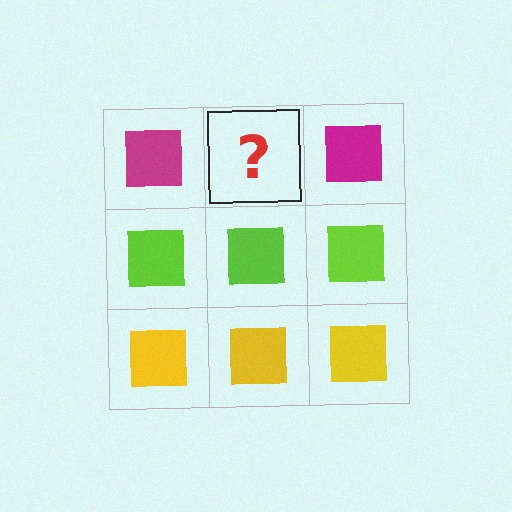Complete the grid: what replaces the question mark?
The question mark should be replaced with a magenta square.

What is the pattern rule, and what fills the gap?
The rule is that each row has a consistent color. The gap should be filled with a magenta square.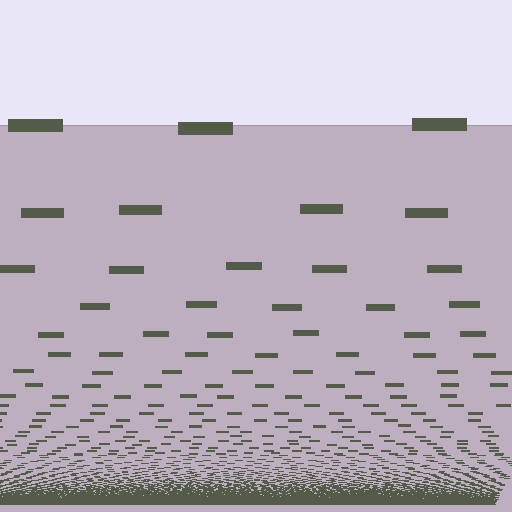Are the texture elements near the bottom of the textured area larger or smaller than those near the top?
Smaller. The gradient is inverted — elements near the bottom are smaller and denser.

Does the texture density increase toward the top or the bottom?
Density increases toward the bottom.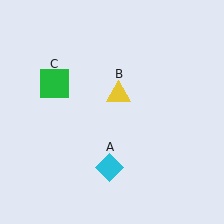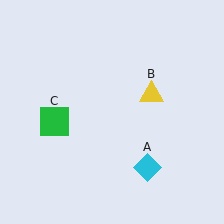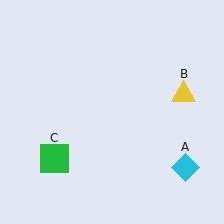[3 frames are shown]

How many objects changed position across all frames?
3 objects changed position: cyan diamond (object A), yellow triangle (object B), green square (object C).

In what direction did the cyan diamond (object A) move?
The cyan diamond (object A) moved right.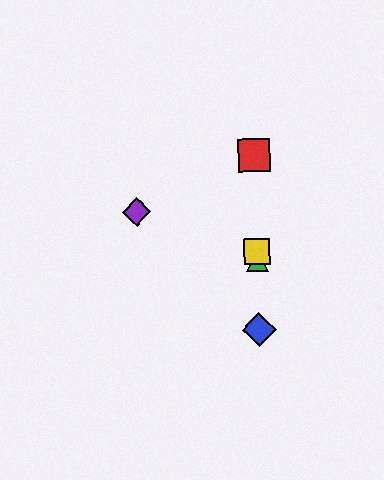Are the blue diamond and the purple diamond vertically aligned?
No, the blue diamond is at x≈259 and the purple diamond is at x≈136.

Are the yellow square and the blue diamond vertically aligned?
Yes, both are at x≈257.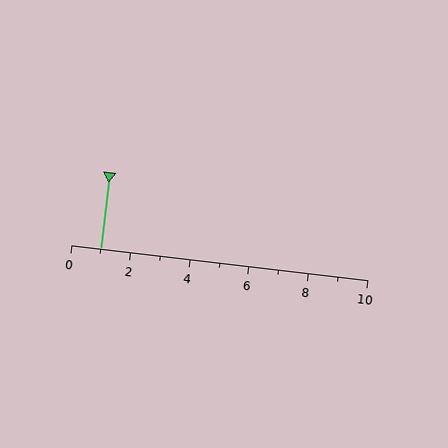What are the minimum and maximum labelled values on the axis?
The axis runs from 0 to 10.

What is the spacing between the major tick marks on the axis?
The major ticks are spaced 2 apart.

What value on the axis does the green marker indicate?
The marker indicates approximately 1.